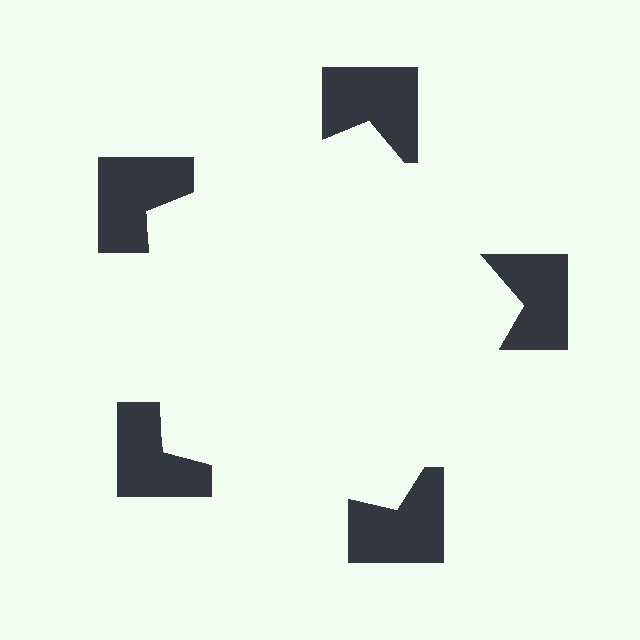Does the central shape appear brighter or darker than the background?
It typically appears slightly brighter than the background, even though no actual brightness change is drawn.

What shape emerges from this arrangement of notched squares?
An illusory pentagon — its edges are inferred from the aligned wedge cuts in the notched squares, not physically drawn.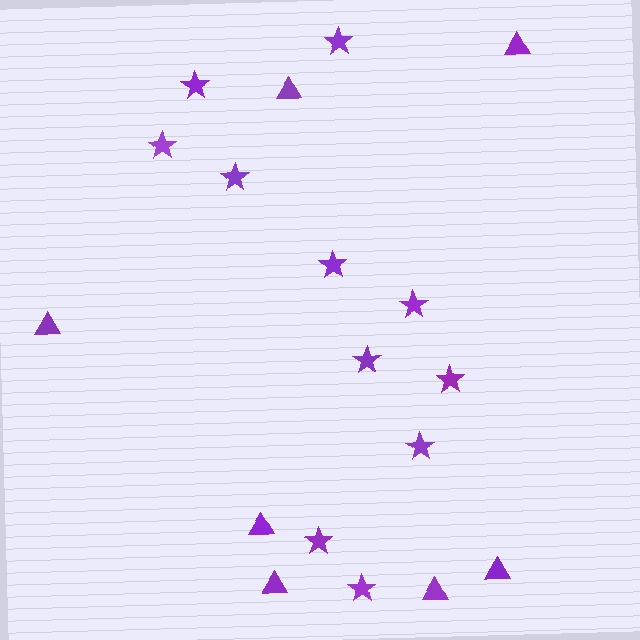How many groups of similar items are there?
There are 2 groups: one group of stars (11) and one group of triangles (7).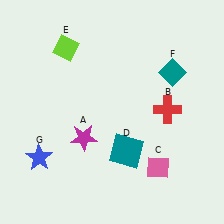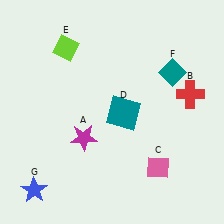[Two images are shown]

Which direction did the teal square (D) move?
The teal square (D) moved up.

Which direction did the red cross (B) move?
The red cross (B) moved right.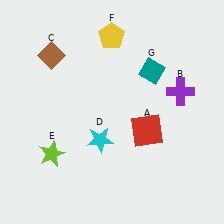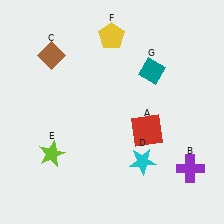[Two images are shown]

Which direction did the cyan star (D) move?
The cyan star (D) moved right.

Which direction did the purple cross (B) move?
The purple cross (B) moved down.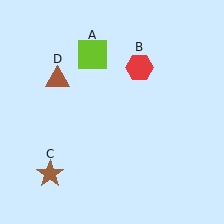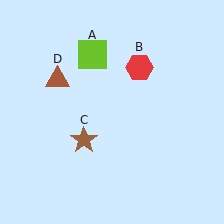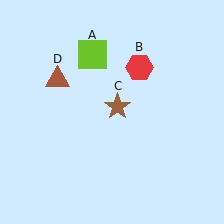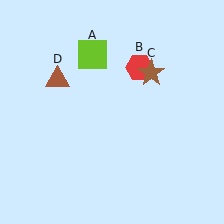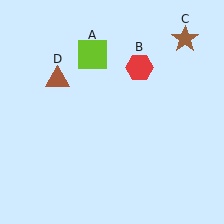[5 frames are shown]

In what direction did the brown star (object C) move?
The brown star (object C) moved up and to the right.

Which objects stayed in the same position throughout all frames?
Lime square (object A) and red hexagon (object B) and brown triangle (object D) remained stationary.